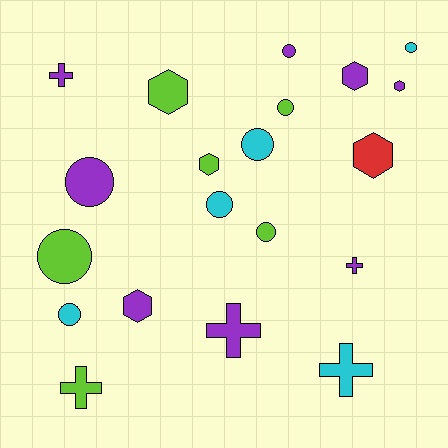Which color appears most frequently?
Purple, with 8 objects.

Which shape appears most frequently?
Circle, with 9 objects.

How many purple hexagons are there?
There are 3 purple hexagons.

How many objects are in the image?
There are 20 objects.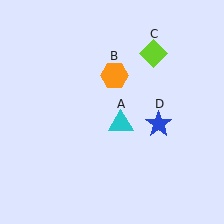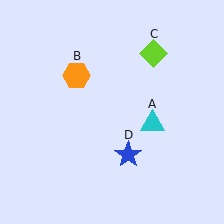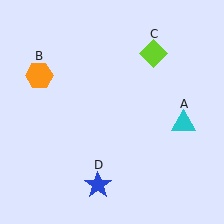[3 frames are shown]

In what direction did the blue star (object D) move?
The blue star (object D) moved down and to the left.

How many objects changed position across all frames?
3 objects changed position: cyan triangle (object A), orange hexagon (object B), blue star (object D).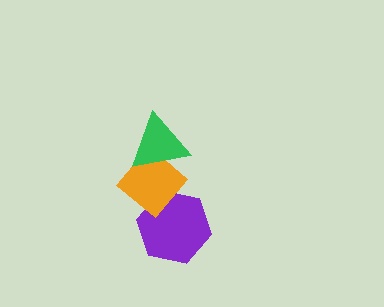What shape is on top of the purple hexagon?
The orange diamond is on top of the purple hexagon.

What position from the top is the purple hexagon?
The purple hexagon is 3rd from the top.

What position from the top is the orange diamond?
The orange diamond is 2nd from the top.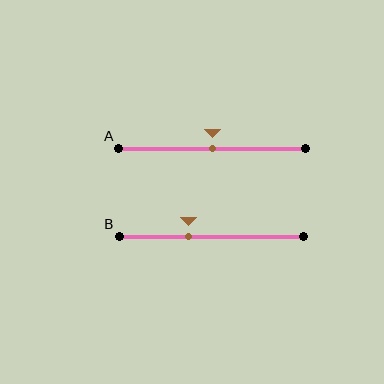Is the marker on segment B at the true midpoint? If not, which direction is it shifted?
No, the marker on segment B is shifted to the left by about 12% of the segment length.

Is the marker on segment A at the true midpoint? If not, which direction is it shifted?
Yes, the marker on segment A is at the true midpoint.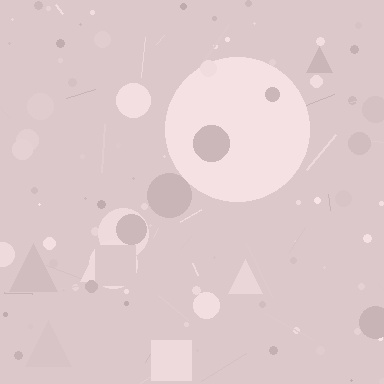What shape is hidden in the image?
A circle is hidden in the image.